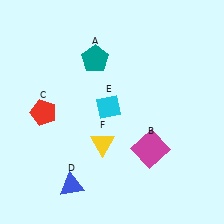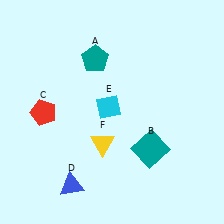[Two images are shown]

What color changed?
The square (B) changed from magenta in Image 1 to teal in Image 2.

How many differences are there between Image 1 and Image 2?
There is 1 difference between the two images.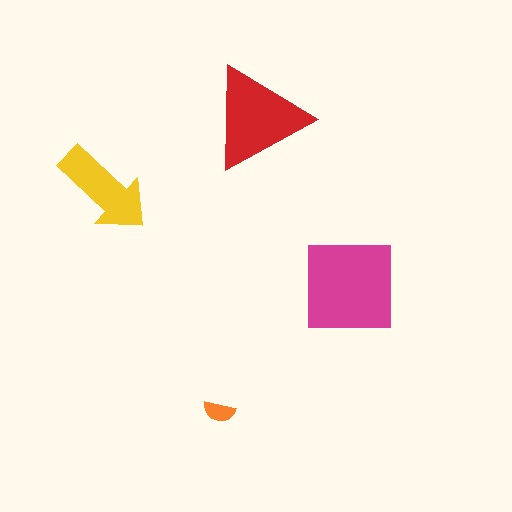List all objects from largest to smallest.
The magenta square, the red triangle, the yellow arrow, the orange semicircle.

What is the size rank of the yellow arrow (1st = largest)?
3rd.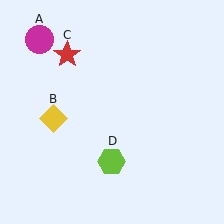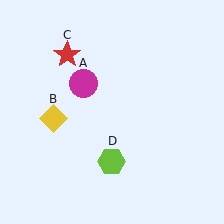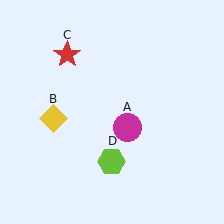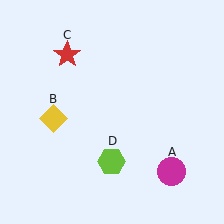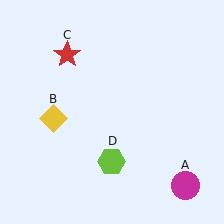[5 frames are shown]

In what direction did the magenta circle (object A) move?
The magenta circle (object A) moved down and to the right.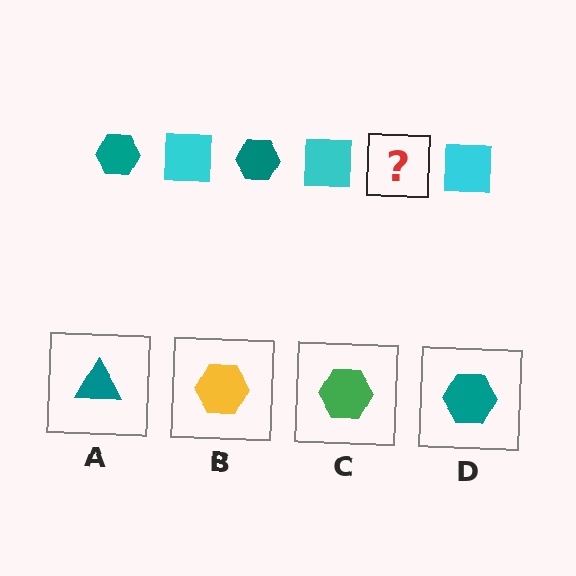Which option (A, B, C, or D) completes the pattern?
D.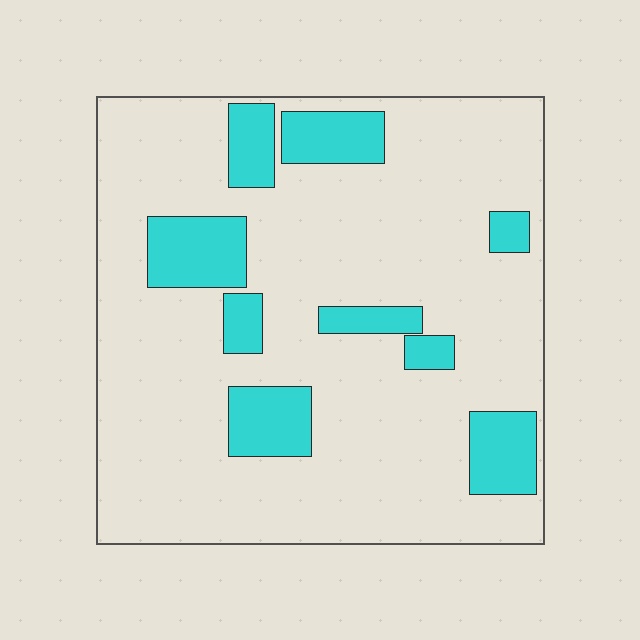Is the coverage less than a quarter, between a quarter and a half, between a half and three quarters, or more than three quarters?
Less than a quarter.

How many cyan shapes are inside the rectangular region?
9.